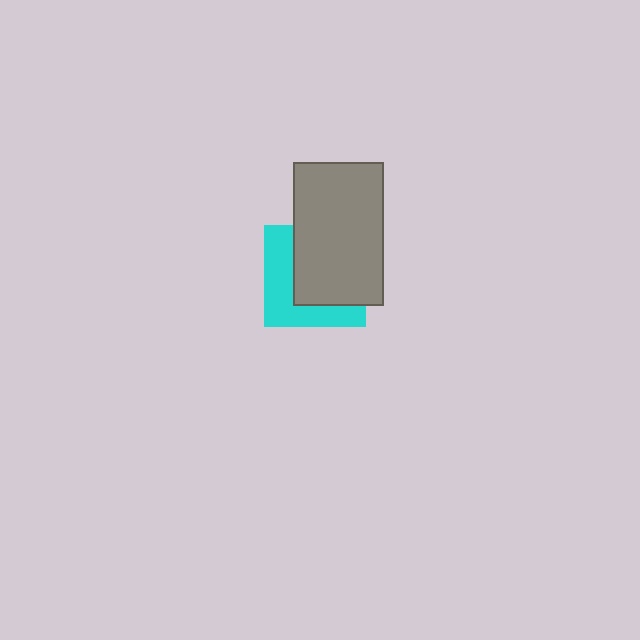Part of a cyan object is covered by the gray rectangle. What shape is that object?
It is a square.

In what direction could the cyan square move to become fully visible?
The cyan square could move toward the lower-left. That would shift it out from behind the gray rectangle entirely.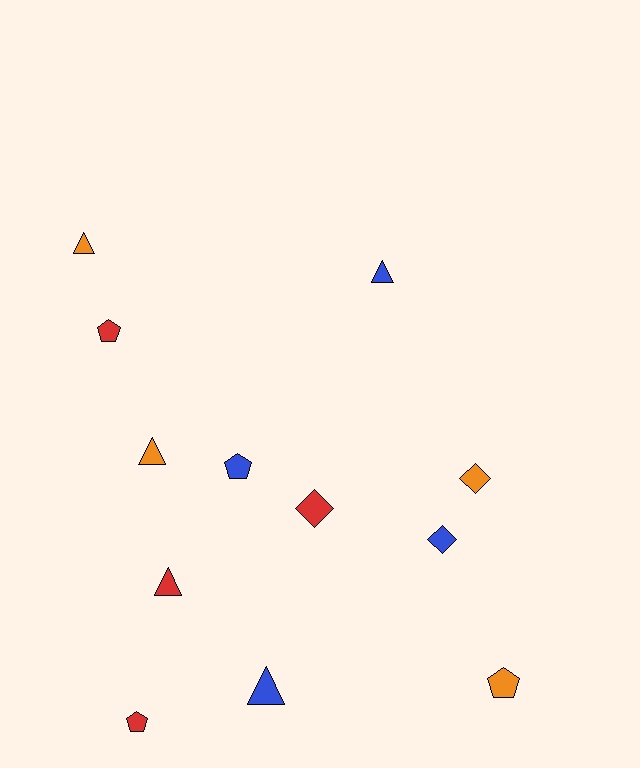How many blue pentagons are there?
There is 1 blue pentagon.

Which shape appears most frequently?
Triangle, with 5 objects.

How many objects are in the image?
There are 12 objects.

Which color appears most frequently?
Orange, with 4 objects.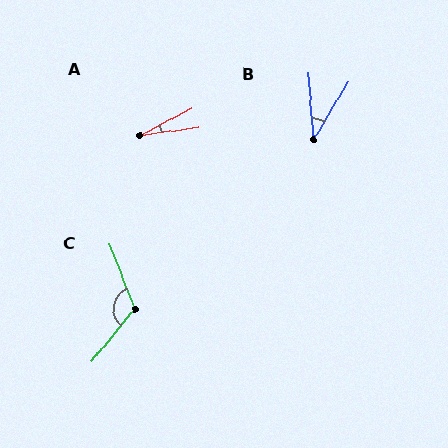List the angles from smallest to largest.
A (20°), B (36°), C (120°).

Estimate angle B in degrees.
Approximately 36 degrees.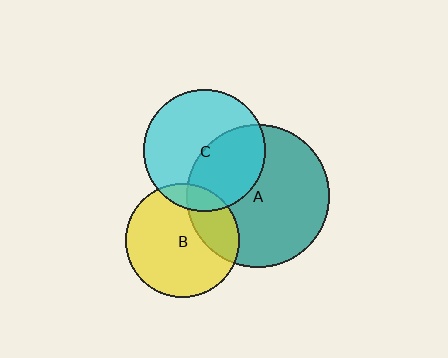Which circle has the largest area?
Circle A (teal).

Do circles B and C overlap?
Yes.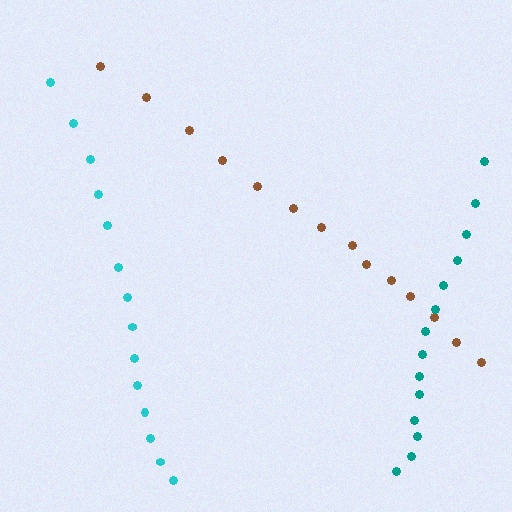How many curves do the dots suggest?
There are 3 distinct paths.